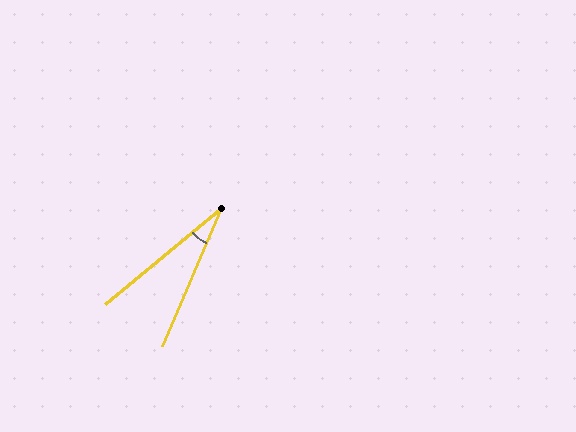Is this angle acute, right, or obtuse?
It is acute.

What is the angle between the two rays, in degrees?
Approximately 27 degrees.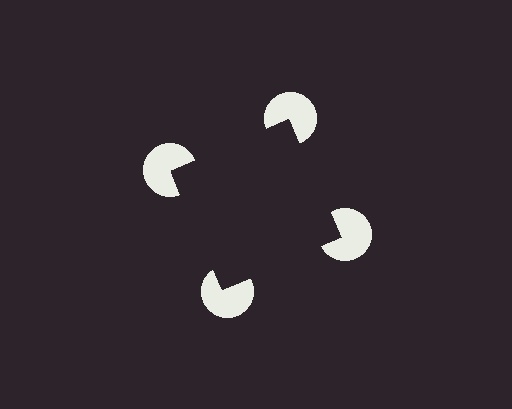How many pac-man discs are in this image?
There are 4 — one at each vertex of the illusory square.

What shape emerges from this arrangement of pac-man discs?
An illusory square — its edges are inferred from the aligned wedge cuts in the pac-man discs, not physically drawn.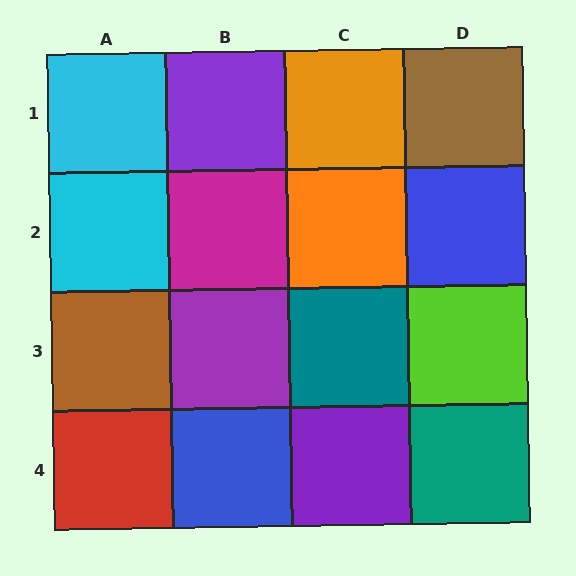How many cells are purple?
3 cells are purple.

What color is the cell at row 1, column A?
Cyan.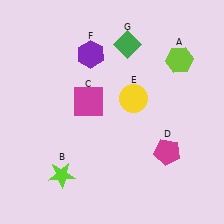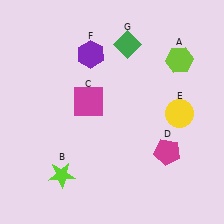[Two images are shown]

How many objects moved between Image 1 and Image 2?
1 object moved between the two images.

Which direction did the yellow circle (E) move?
The yellow circle (E) moved right.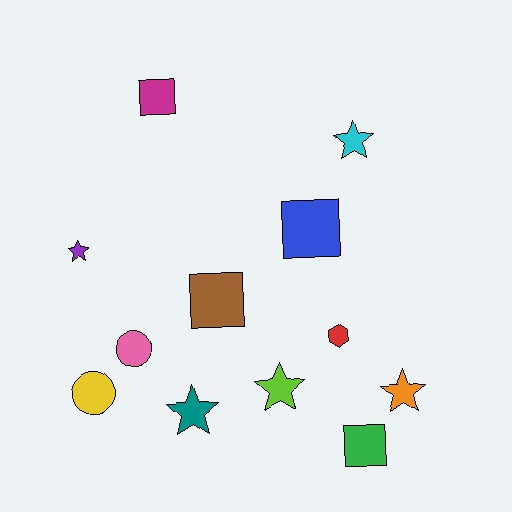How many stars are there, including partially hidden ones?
There are 5 stars.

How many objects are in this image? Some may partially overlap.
There are 12 objects.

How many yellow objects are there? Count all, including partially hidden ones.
There is 1 yellow object.